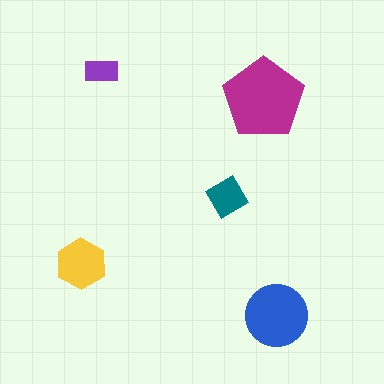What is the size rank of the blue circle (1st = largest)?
2nd.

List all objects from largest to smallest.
The magenta pentagon, the blue circle, the yellow hexagon, the teal diamond, the purple rectangle.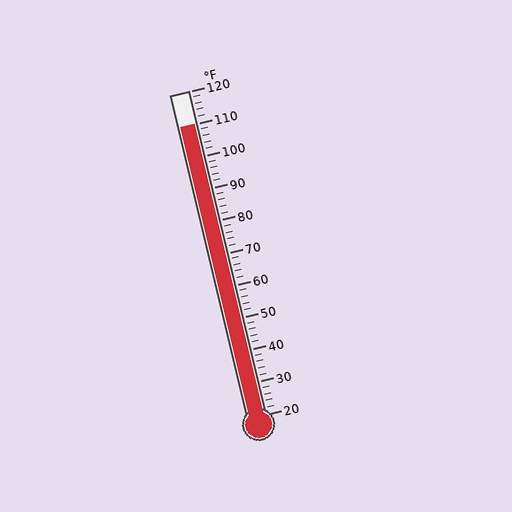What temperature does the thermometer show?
The thermometer shows approximately 110°F.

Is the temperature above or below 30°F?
The temperature is above 30°F.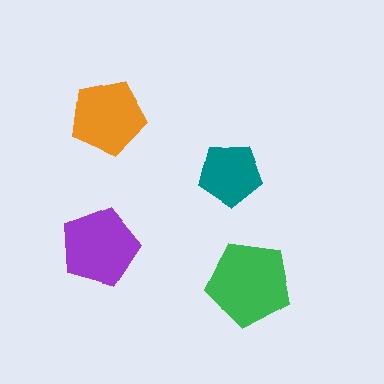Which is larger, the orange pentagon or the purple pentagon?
The purple one.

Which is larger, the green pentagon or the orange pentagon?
The green one.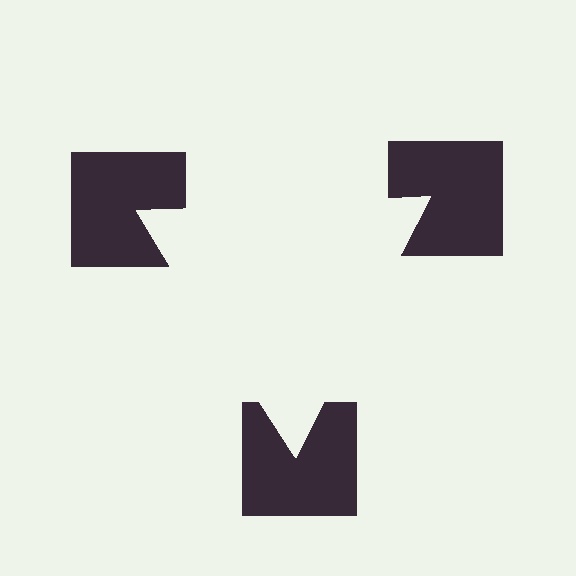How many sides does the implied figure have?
3 sides.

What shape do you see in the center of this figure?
An illusory triangle — its edges are inferred from the aligned wedge cuts in the notched squares, not physically drawn.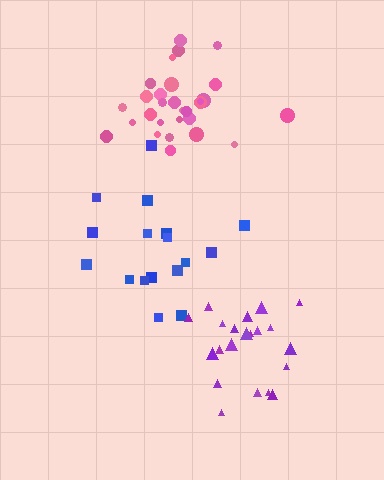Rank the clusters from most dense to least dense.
pink, purple, blue.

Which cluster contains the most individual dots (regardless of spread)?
Pink (29).